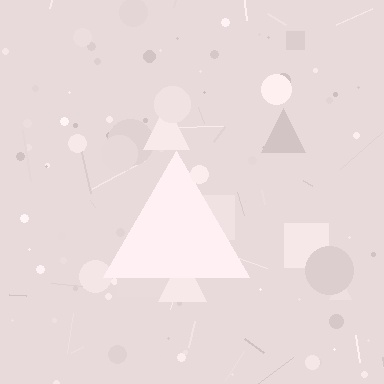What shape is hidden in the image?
A triangle is hidden in the image.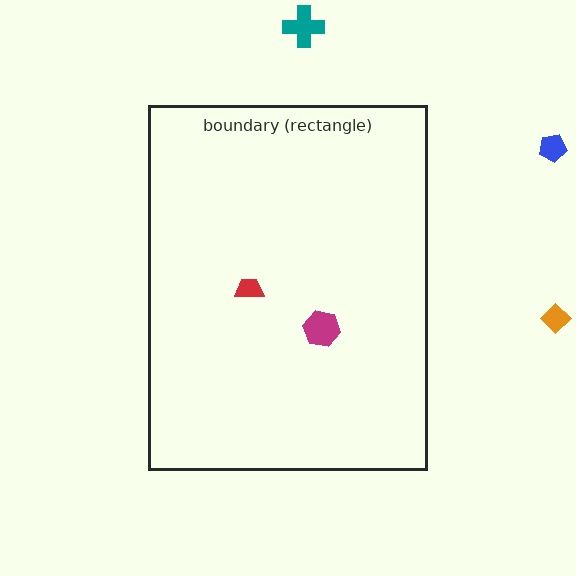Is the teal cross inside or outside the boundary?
Outside.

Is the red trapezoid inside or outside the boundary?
Inside.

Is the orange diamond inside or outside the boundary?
Outside.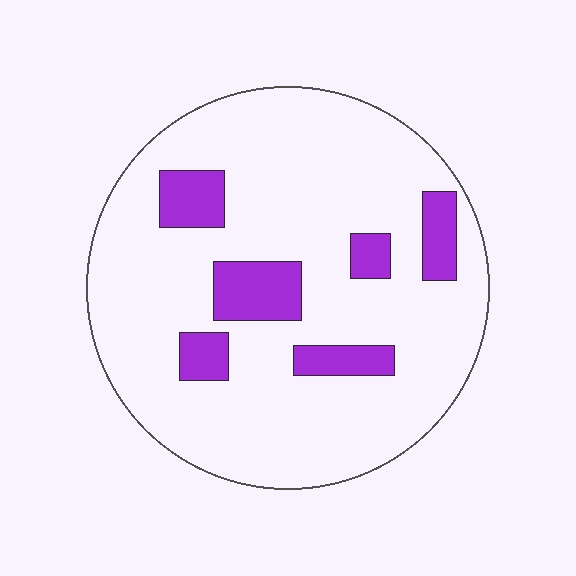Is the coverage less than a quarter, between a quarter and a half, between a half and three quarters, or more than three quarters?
Less than a quarter.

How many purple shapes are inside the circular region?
6.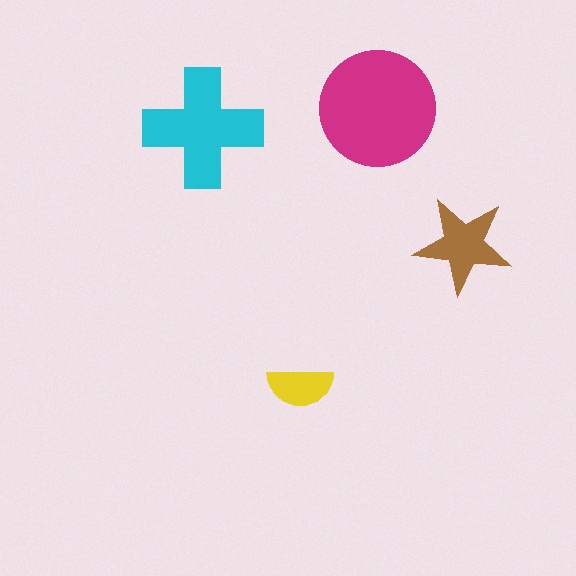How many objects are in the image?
There are 4 objects in the image.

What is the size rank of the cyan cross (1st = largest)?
2nd.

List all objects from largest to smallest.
The magenta circle, the cyan cross, the brown star, the yellow semicircle.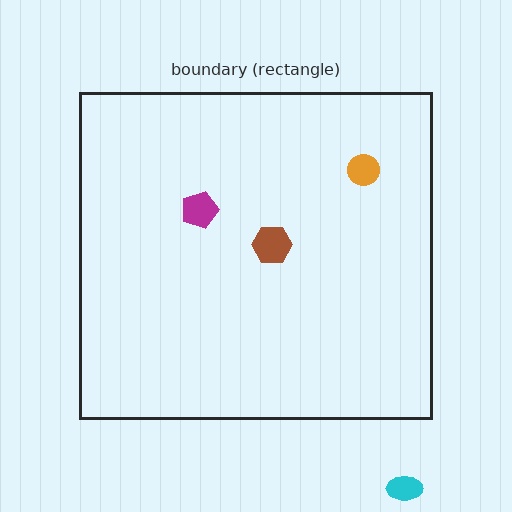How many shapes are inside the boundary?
3 inside, 1 outside.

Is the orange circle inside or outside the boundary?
Inside.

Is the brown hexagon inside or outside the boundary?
Inside.